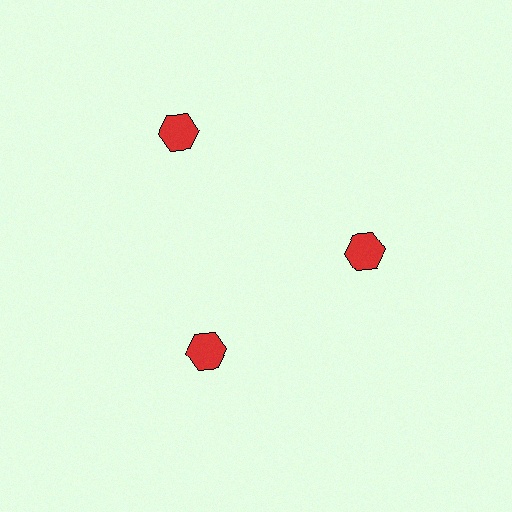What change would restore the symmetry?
The symmetry would be restored by moving it inward, back onto the ring so that all 3 hexagons sit at equal angles and equal distance from the center.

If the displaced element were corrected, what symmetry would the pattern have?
It would have 3-fold rotational symmetry — the pattern would map onto itself every 120 degrees.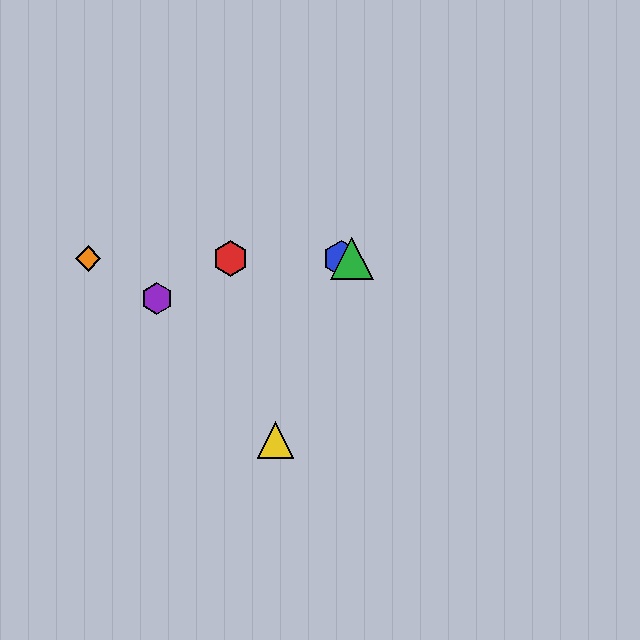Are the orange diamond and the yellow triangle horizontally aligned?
No, the orange diamond is at y≈259 and the yellow triangle is at y≈440.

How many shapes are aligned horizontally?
4 shapes (the red hexagon, the blue hexagon, the green triangle, the orange diamond) are aligned horizontally.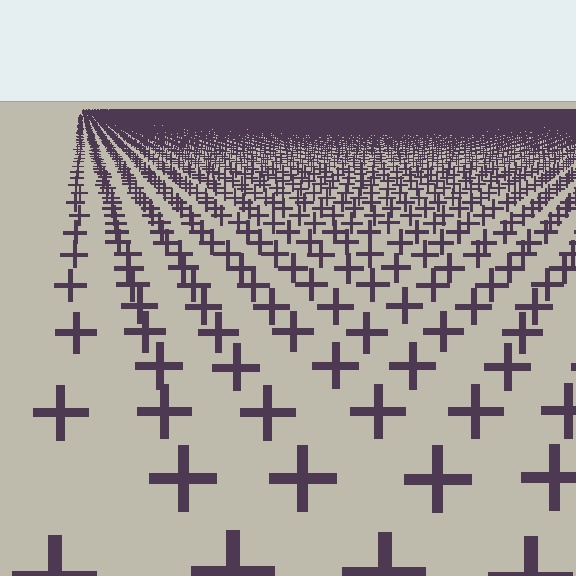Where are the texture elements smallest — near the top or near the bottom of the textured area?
Near the top.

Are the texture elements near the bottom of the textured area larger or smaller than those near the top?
Larger. Near the bottom, elements are closer to the viewer and appear at a bigger on-screen size.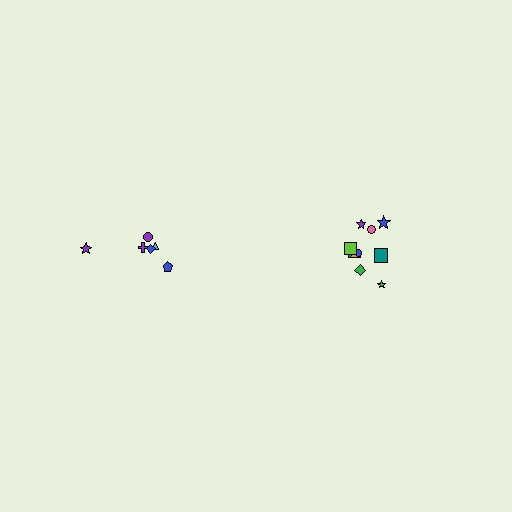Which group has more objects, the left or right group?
The right group.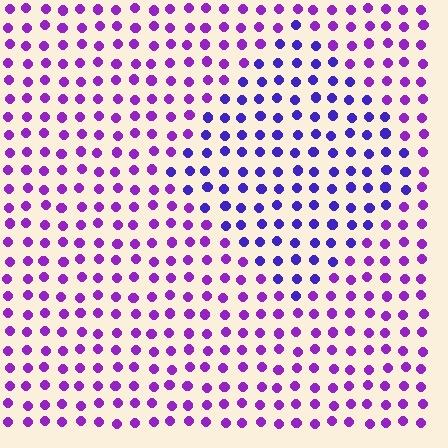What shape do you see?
I see a diamond.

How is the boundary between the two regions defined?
The boundary is defined purely by a slight shift in hue (about 33 degrees). Spacing, size, and orientation are identical on both sides.